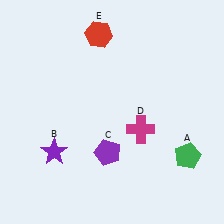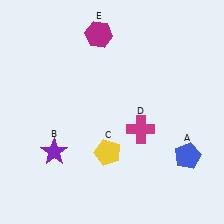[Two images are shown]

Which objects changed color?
A changed from green to blue. C changed from purple to yellow. E changed from red to magenta.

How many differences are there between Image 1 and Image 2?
There are 3 differences between the two images.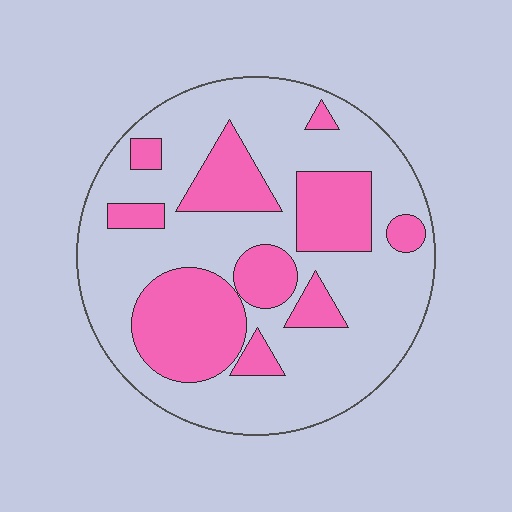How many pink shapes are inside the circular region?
10.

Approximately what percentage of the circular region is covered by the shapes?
Approximately 30%.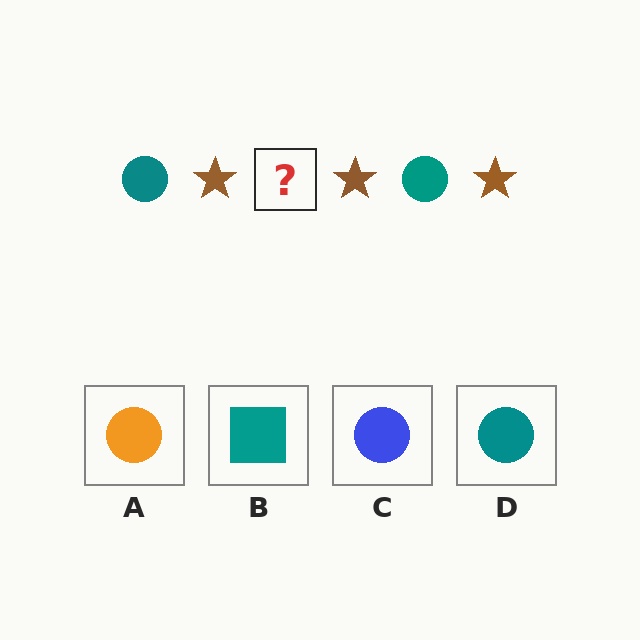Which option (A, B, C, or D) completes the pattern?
D.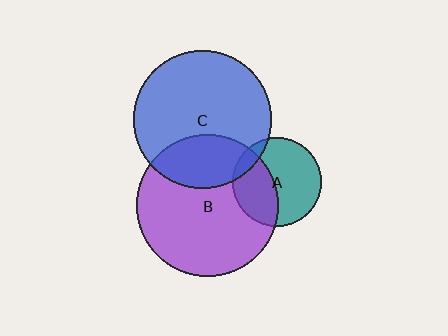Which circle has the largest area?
Circle B (purple).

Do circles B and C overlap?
Yes.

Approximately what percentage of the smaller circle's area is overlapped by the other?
Approximately 30%.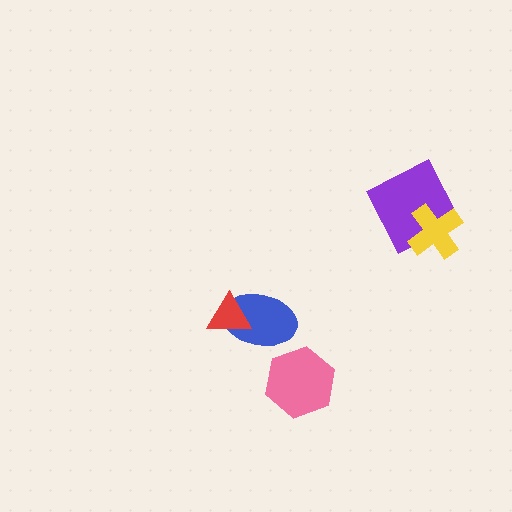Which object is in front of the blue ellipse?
The red triangle is in front of the blue ellipse.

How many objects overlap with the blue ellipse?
1 object overlaps with the blue ellipse.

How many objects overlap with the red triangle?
1 object overlaps with the red triangle.